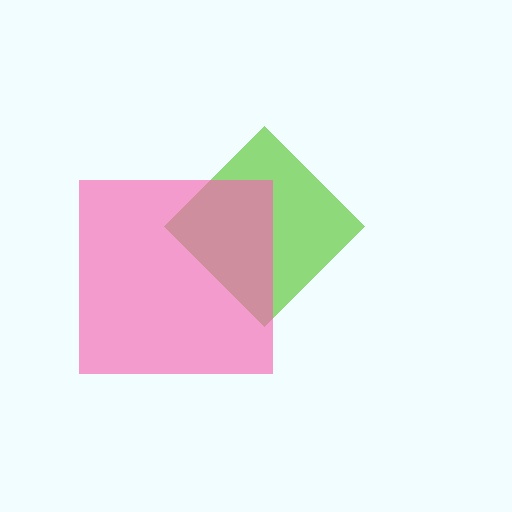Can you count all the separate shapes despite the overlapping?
Yes, there are 2 separate shapes.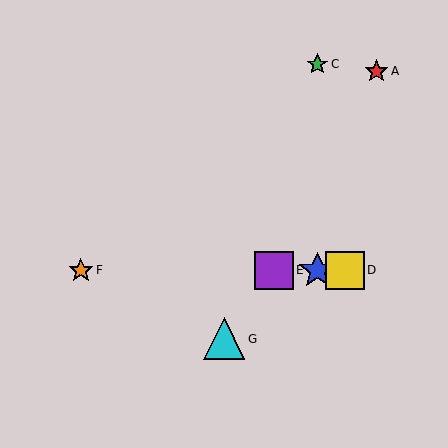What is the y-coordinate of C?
Object C is at y≈64.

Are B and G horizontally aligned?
No, B is at y≈271 and G is at y≈339.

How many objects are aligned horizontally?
4 objects (B, D, E, F) are aligned horizontally.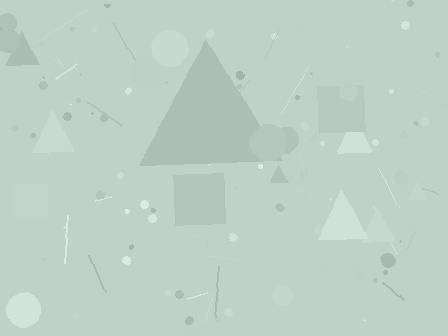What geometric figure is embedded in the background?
A triangle is embedded in the background.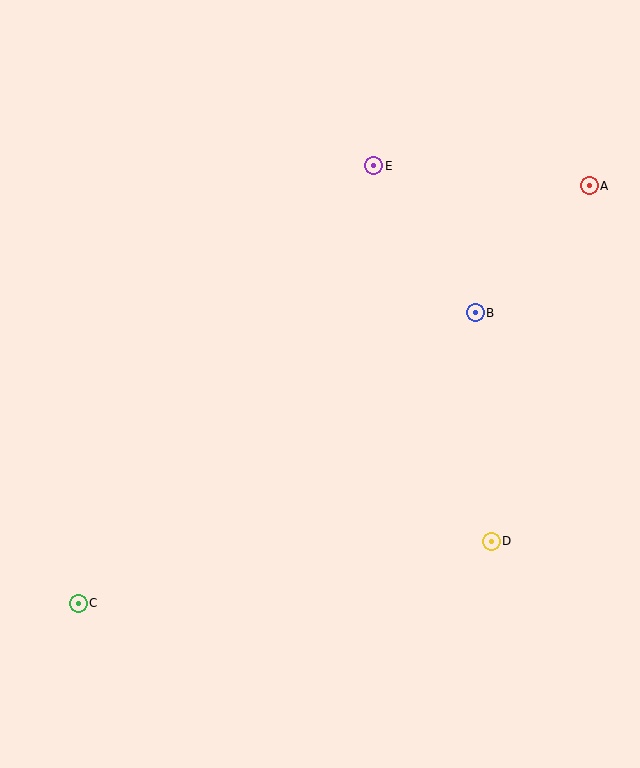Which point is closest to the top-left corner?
Point E is closest to the top-left corner.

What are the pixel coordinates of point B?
Point B is at (475, 313).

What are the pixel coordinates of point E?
Point E is at (374, 166).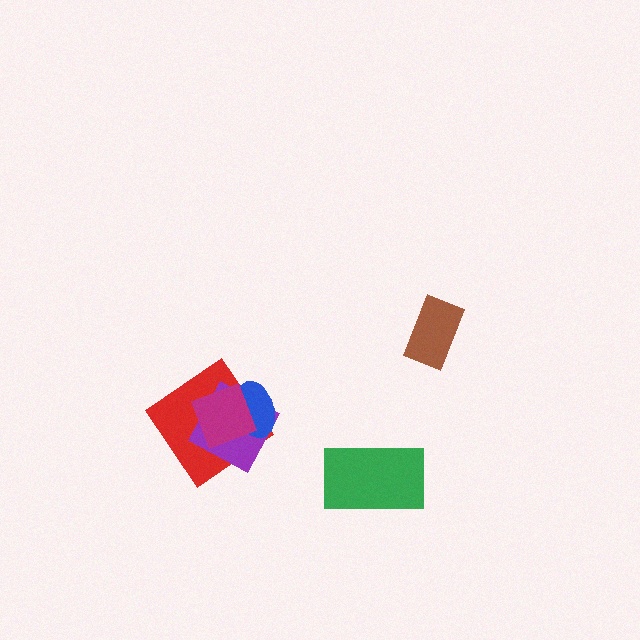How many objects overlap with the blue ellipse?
3 objects overlap with the blue ellipse.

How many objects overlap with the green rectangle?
0 objects overlap with the green rectangle.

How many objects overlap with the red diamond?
3 objects overlap with the red diamond.